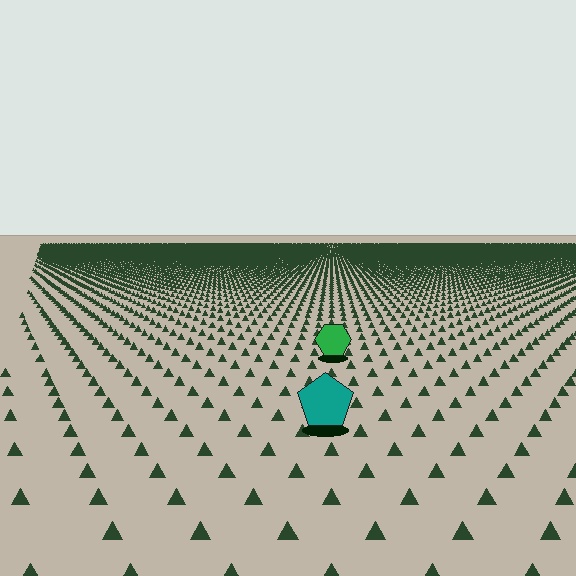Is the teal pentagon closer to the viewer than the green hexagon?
Yes. The teal pentagon is closer — you can tell from the texture gradient: the ground texture is coarser near it.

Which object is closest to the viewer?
The teal pentagon is closest. The texture marks near it are larger and more spread out.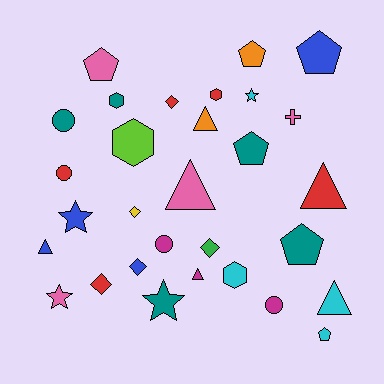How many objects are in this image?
There are 30 objects.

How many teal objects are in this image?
There are 5 teal objects.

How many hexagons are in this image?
There are 4 hexagons.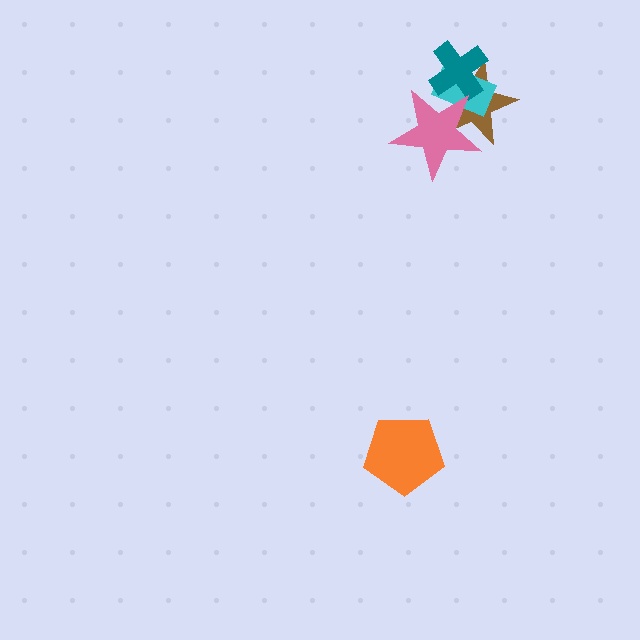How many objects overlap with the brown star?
3 objects overlap with the brown star.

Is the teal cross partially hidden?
Yes, it is partially covered by another shape.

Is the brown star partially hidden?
Yes, it is partially covered by another shape.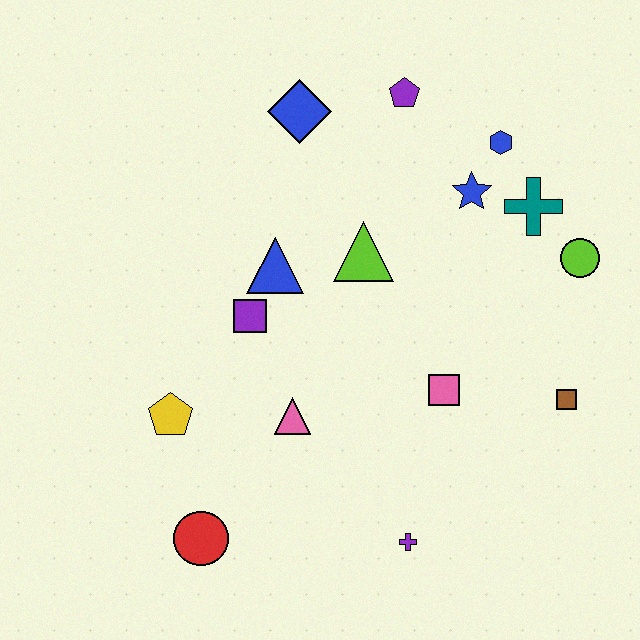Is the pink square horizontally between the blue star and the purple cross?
Yes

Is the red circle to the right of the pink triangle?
No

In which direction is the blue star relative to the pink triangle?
The blue star is above the pink triangle.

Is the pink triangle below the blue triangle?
Yes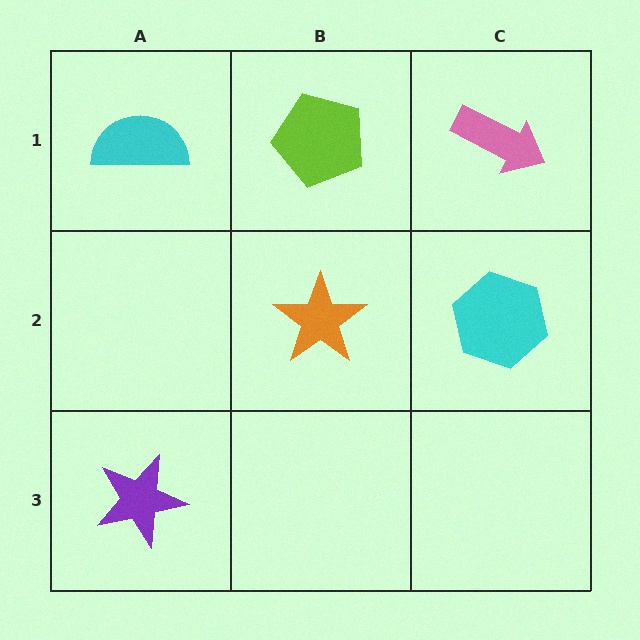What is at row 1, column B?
A lime pentagon.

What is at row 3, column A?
A purple star.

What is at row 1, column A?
A cyan semicircle.